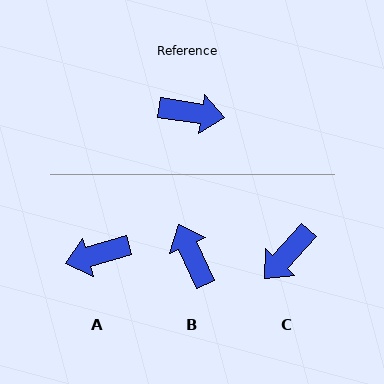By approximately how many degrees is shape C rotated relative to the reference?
Approximately 124 degrees clockwise.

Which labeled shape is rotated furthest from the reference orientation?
A, about 156 degrees away.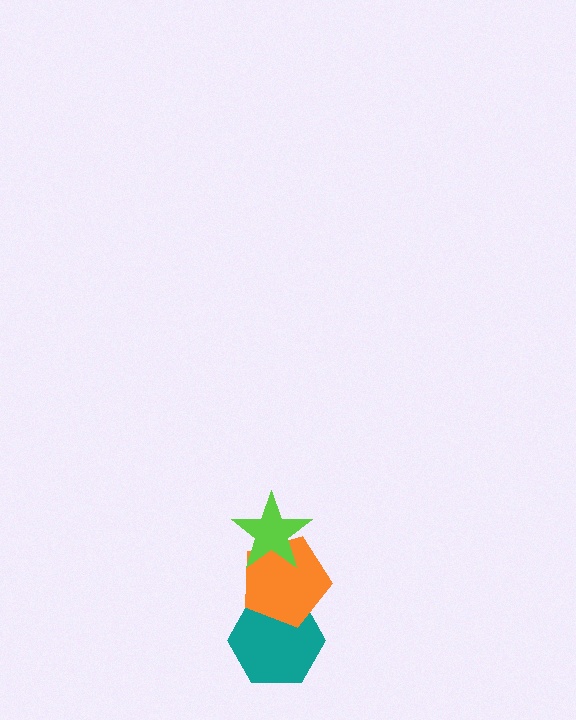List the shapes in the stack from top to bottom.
From top to bottom: the lime star, the orange pentagon, the teal hexagon.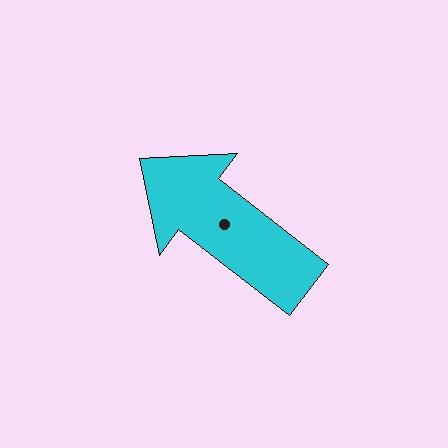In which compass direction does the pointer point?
Northwest.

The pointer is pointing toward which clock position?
Roughly 10 o'clock.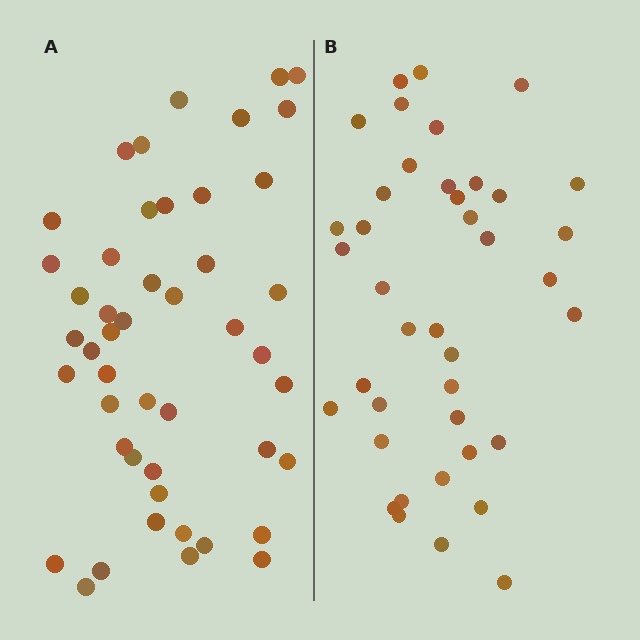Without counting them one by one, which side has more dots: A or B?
Region A (the left region) has more dots.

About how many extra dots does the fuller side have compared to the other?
Region A has roughly 8 or so more dots than region B.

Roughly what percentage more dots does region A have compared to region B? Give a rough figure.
About 20% more.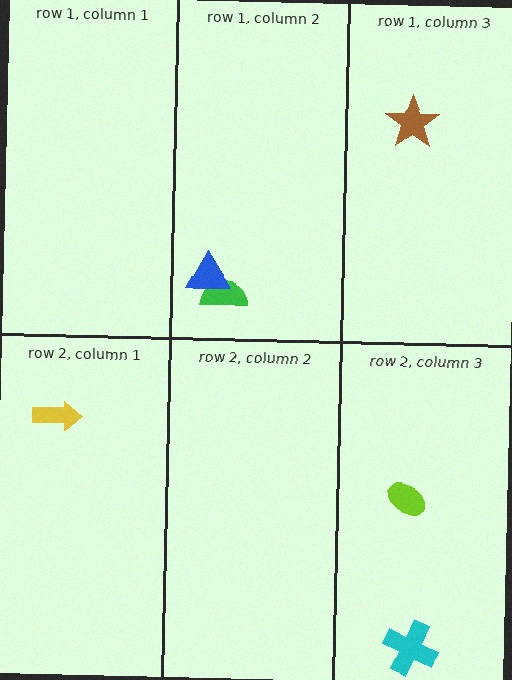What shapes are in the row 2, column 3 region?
The cyan cross, the lime ellipse.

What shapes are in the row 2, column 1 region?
The yellow arrow.